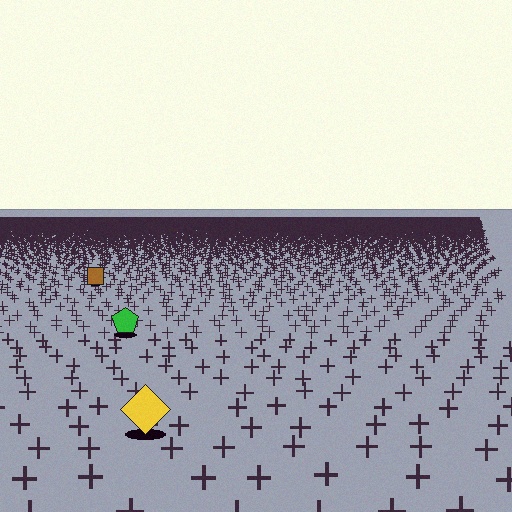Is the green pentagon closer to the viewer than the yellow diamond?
No. The yellow diamond is closer — you can tell from the texture gradient: the ground texture is coarser near it.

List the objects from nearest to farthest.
From nearest to farthest: the yellow diamond, the green pentagon, the brown square.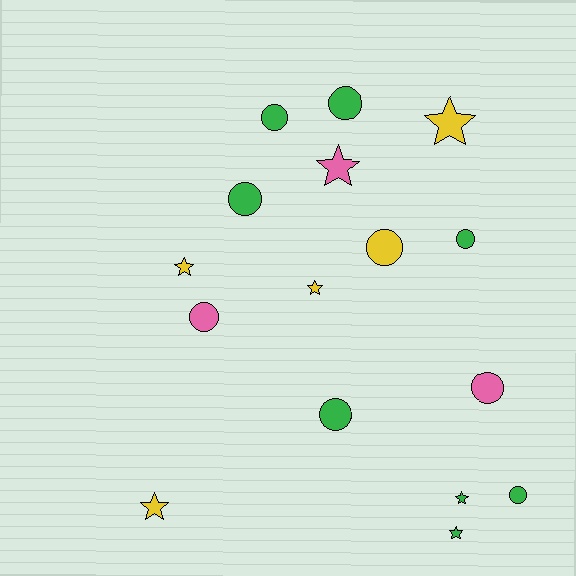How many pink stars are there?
There is 1 pink star.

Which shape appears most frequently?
Circle, with 9 objects.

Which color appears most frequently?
Green, with 8 objects.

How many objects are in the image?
There are 16 objects.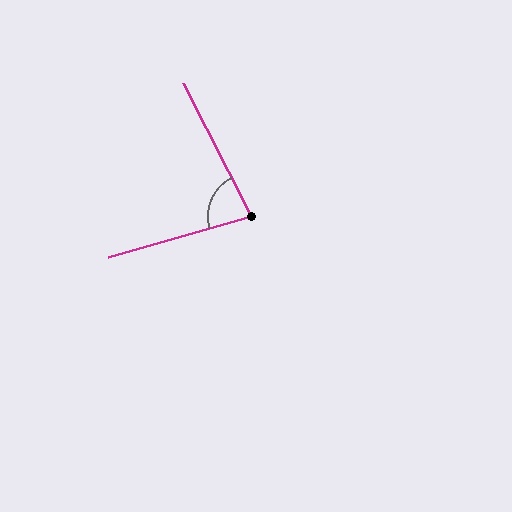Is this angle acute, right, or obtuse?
It is acute.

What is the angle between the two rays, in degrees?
Approximately 79 degrees.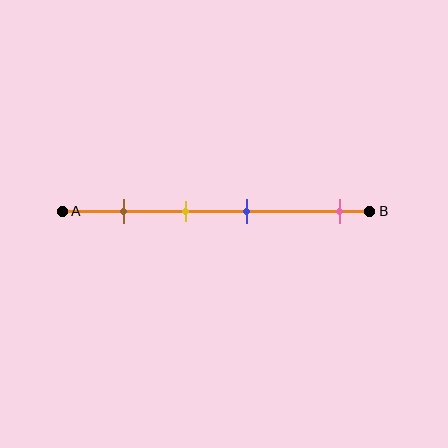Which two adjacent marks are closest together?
The yellow and blue marks are the closest adjacent pair.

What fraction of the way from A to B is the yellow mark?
The yellow mark is approximately 40% (0.4) of the way from A to B.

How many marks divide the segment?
There are 4 marks dividing the segment.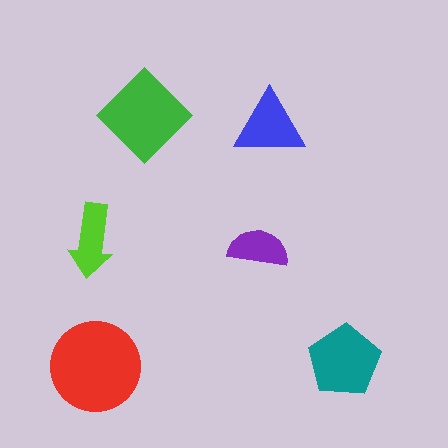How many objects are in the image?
There are 6 objects in the image.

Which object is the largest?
The red circle.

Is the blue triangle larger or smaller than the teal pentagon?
Smaller.